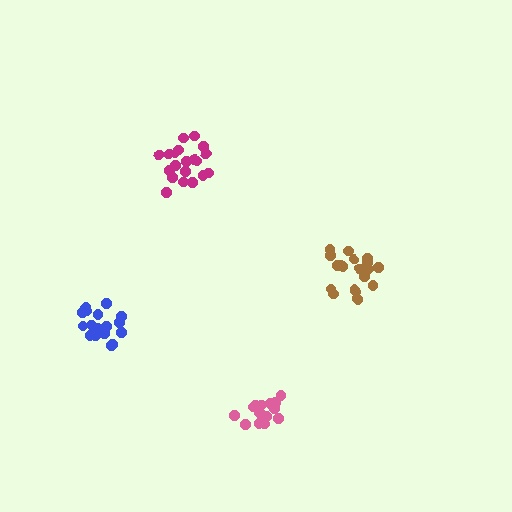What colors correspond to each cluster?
The clusters are colored: magenta, blue, brown, pink.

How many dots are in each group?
Group 1: 20 dots, Group 2: 19 dots, Group 3: 19 dots, Group 4: 15 dots (73 total).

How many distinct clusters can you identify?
There are 4 distinct clusters.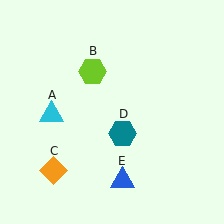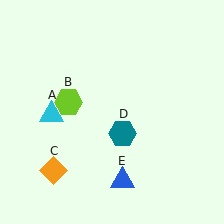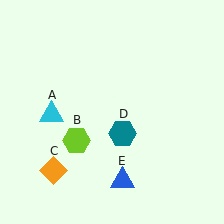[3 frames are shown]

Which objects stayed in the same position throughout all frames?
Cyan triangle (object A) and orange diamond (object C) and teal hexagon (object D) and blue triangle (object E) remained stationary.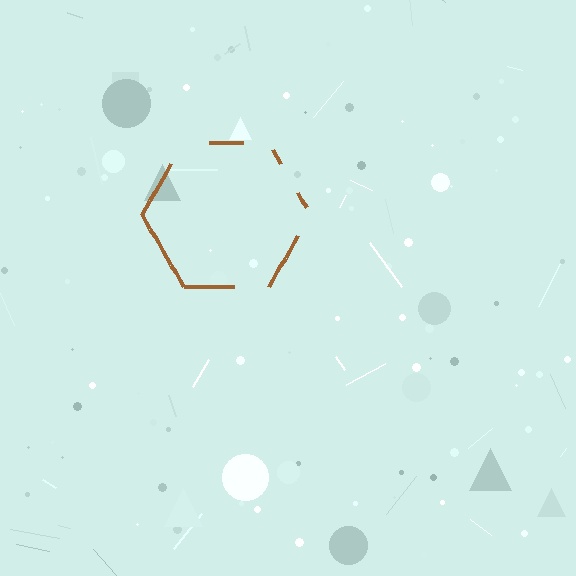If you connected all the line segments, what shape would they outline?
They would outline a hexagon.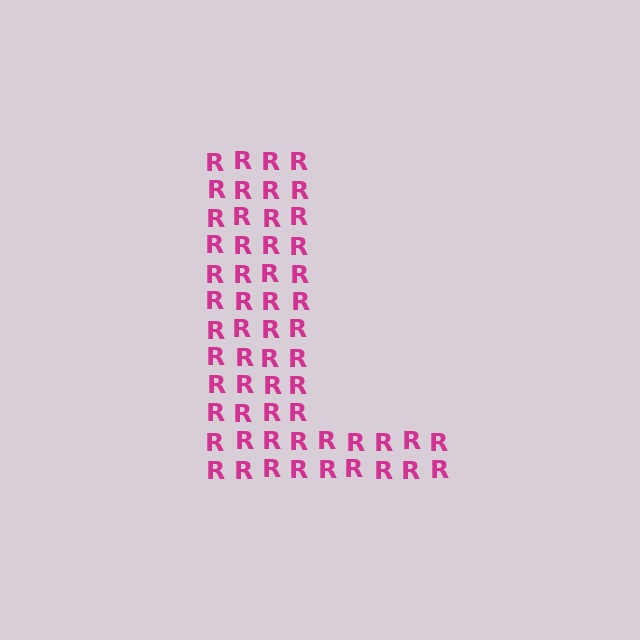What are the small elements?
The small elements are letter R's.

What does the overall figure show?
The overall figure shows the letter L.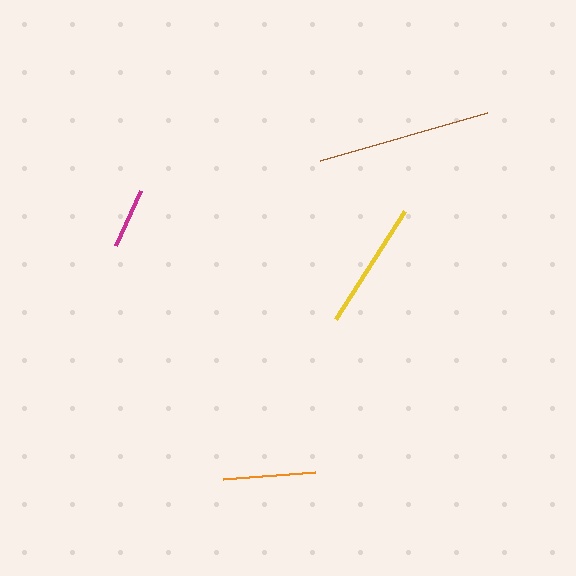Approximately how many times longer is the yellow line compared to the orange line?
The yellow line is approximately 1.4 times the length of the orange line.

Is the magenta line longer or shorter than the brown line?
The brown line is longer than the magenta line.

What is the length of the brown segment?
The brown segment is approximately 173 pixels long.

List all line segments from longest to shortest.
From longest to shortest: brown, yellow, orange, magenta.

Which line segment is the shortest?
The magenta line is the shortest at approximately 61 pixels.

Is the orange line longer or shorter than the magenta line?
The orange line is longer than the magenta line.